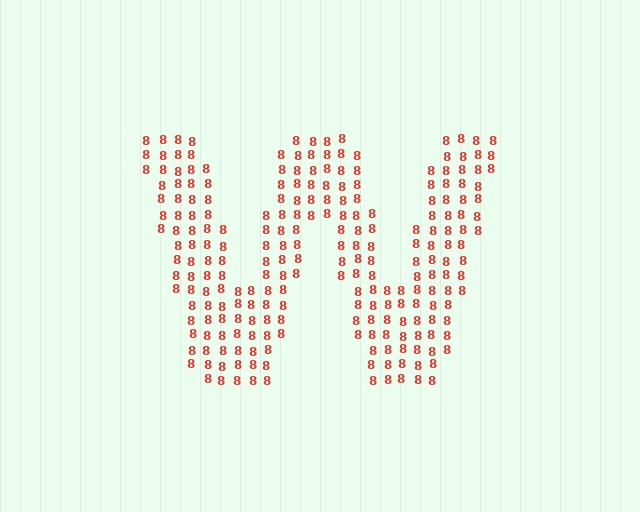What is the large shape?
The large shape is the letter W.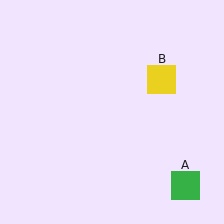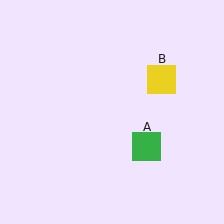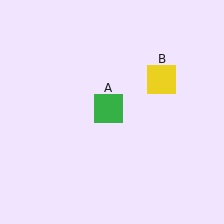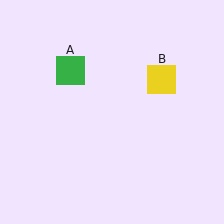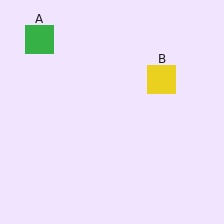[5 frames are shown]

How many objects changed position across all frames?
1 object changed position: green square (object A).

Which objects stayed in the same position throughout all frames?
Yellow square (object B) remained stationary.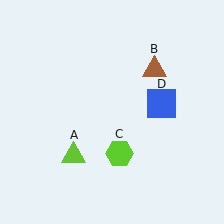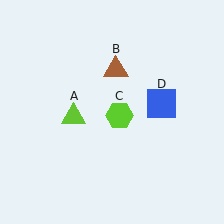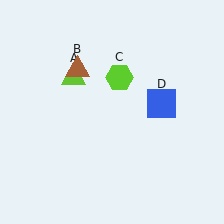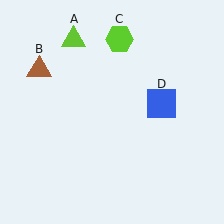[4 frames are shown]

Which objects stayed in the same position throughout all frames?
Blue square (object D) remained stationary.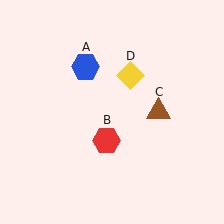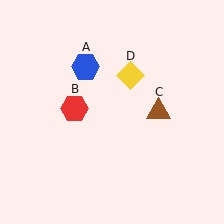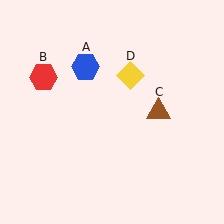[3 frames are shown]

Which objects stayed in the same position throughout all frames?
Blue hexagon (object A) and brown triangle (object C) and yellow diamond (object D) remained stationary.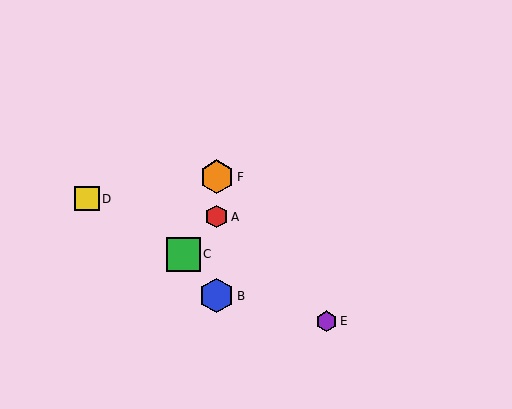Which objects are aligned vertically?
Objects A, B, F are aligned vertically.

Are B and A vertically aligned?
Yes, both are at x≈217.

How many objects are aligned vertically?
3 objects (A, B, F) are aligned vertically.